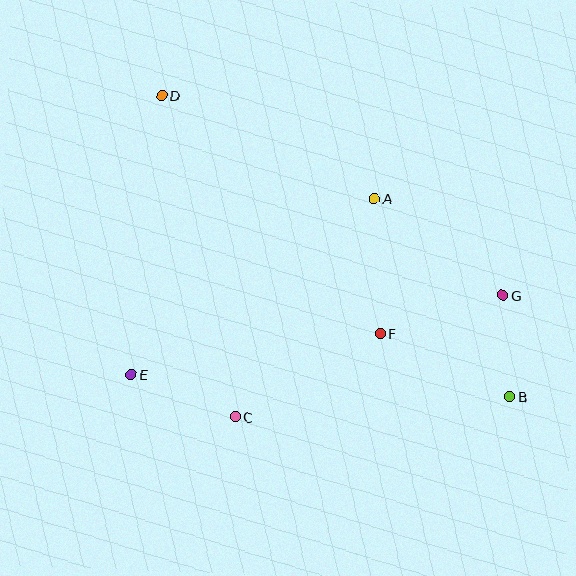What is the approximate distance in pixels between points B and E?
The distance between B and E is approximately 379 pixels.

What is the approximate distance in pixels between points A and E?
The distance between A and E is approximately 300 pixels.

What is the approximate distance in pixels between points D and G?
The distance between D and G is approximately 395 pixels.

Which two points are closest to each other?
Points B and G are closest to each other.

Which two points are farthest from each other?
Points B and D are farthest from each other.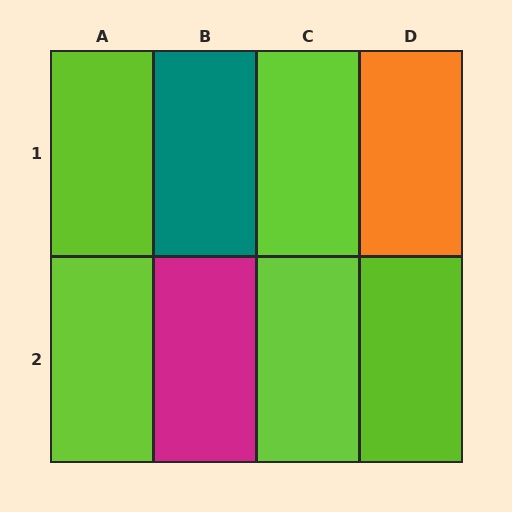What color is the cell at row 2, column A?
Lime.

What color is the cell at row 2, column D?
Lime.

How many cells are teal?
1 cell is teal.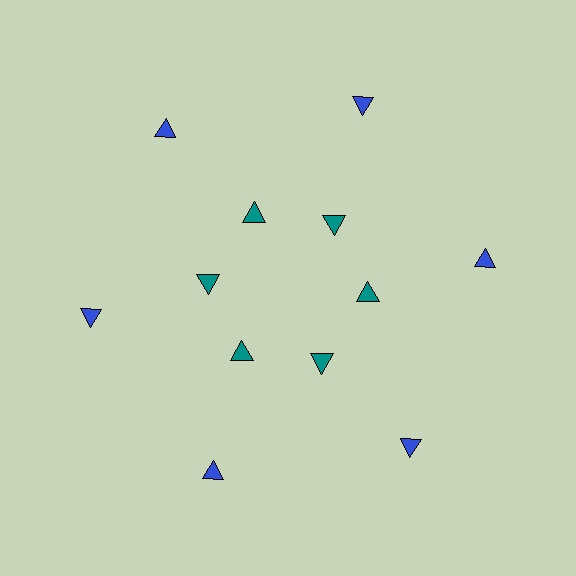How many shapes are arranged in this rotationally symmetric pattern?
There are 12 shapes, arranged in 6 groups of 2.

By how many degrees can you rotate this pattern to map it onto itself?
The pattern maps onto itself every 60 degrees of rotation.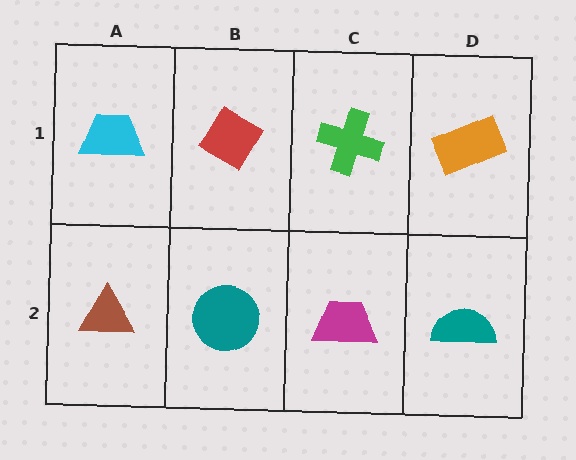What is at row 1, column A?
A cyan trapezoid.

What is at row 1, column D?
An orange rectangle.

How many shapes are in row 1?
4 shapes.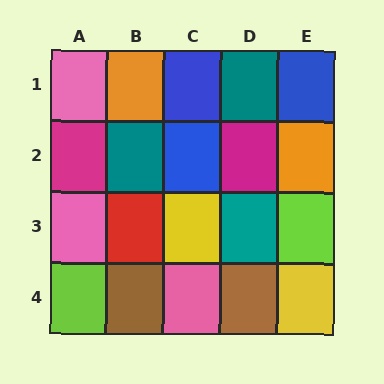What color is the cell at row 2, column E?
Orange.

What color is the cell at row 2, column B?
Teal.